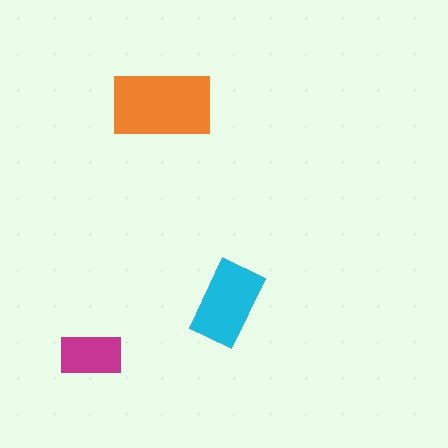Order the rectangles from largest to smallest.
the orange one, the cyan one, the magenta one.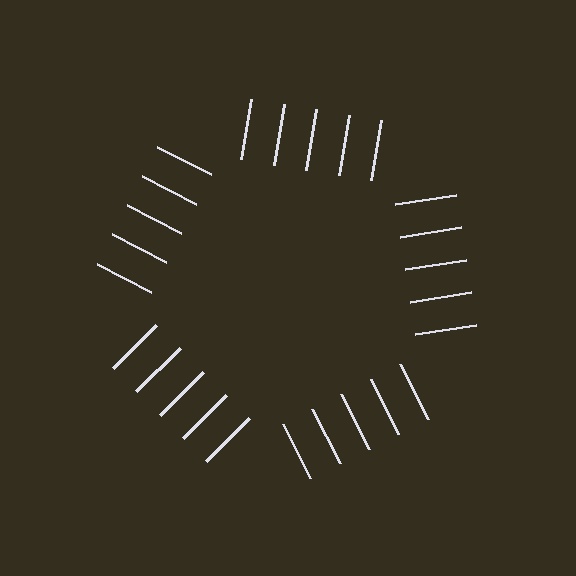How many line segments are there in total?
25 — 5 along each of the 5 edges.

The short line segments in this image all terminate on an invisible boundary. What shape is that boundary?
An illusory pentagon — the line segments terminate on its edges but no continuous stroke is drawn.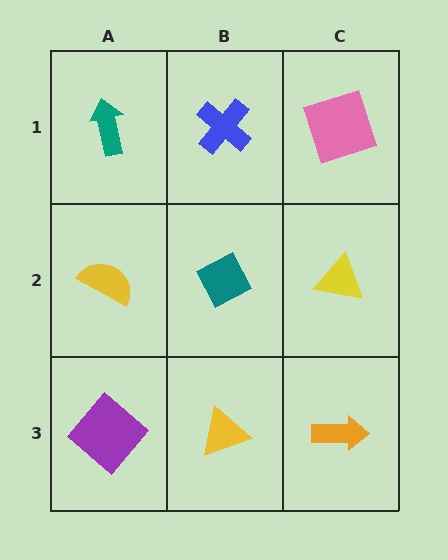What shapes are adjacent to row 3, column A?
A yellow semicircle (row 2, column A), a yellow triangle (row 3, column B).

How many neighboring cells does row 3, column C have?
2.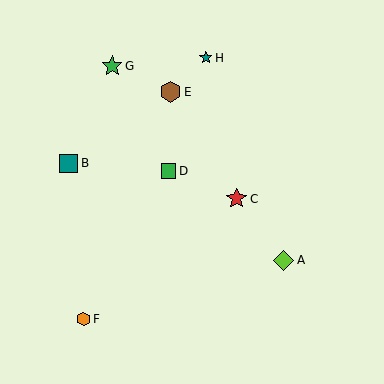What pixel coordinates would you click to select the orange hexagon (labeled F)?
Click at (83, 319) to select the orange hexagon F.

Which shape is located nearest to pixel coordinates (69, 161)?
The teal square (labeled B) at (69, 164) is nearest to that location.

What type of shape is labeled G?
Shape G is a green star.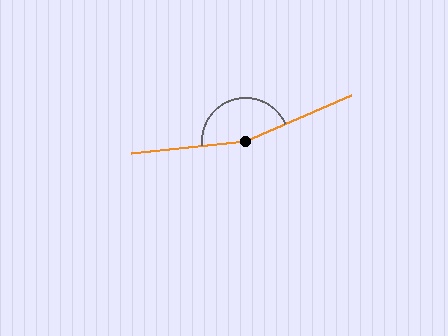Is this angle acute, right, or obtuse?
It is obtuse.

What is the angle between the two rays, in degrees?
Approximately 162 degrees.